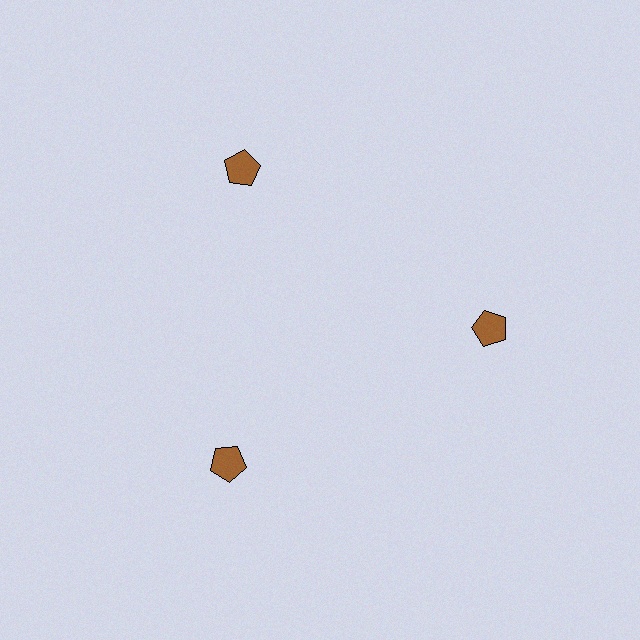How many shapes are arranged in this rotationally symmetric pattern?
There are 3 shapes, arranged in 3 groups of 1.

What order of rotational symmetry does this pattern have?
This pattern has 3-fold rotational symmetry.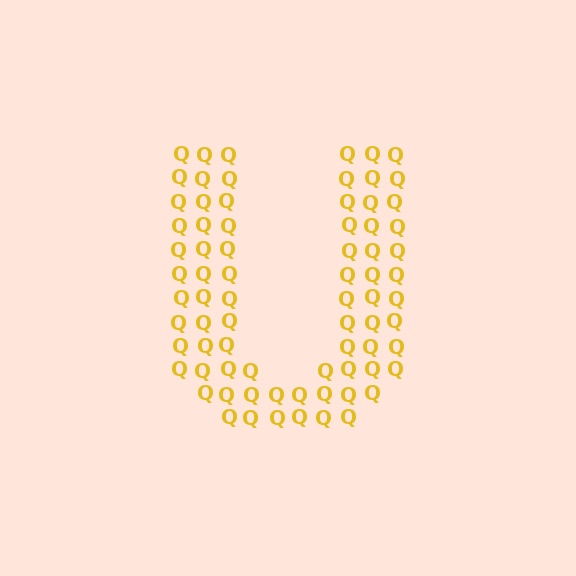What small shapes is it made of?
It is made of small letter Q's.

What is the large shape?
The large shape is the letter U.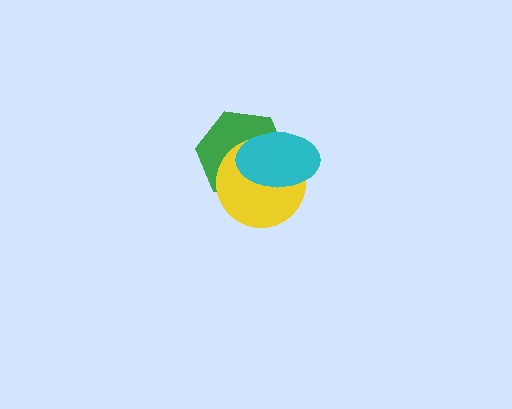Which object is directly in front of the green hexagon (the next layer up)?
The yellow circle is directly in front of the green hexagon.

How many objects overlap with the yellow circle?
2 objects overlap with the yellow circle.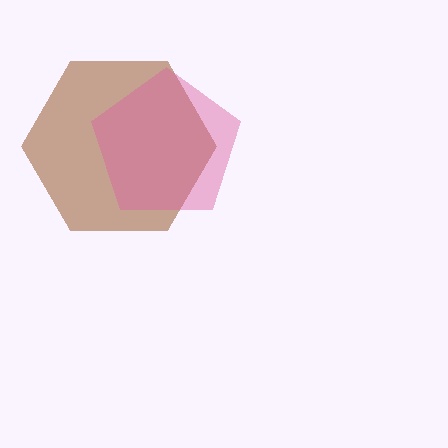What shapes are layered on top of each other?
The layered shapes are: a brown hexagon, a pink pentagon.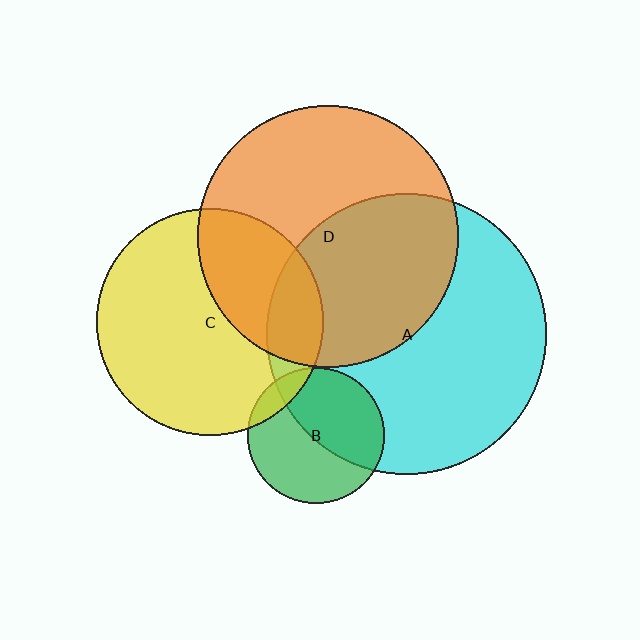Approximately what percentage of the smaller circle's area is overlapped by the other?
Approximately 35%.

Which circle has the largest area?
Circle A (cyan).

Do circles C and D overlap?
Yes.